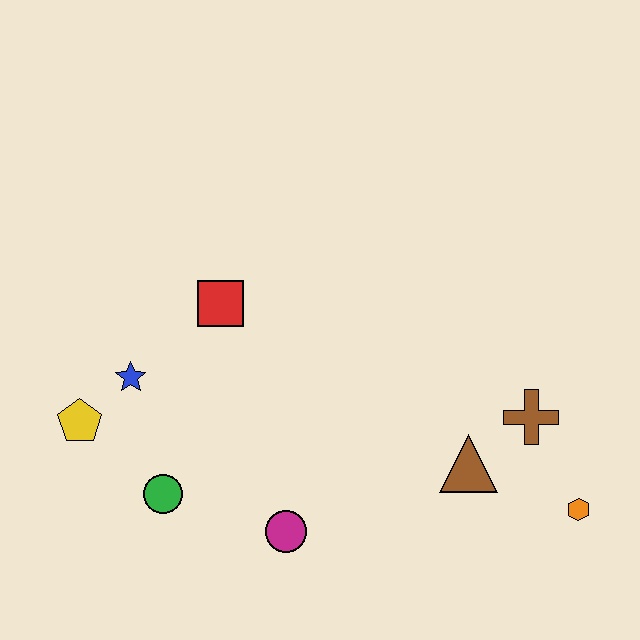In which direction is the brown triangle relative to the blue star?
The brown triangle is to the right of the blue star.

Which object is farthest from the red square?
The orange hexagon is farthest from the red square.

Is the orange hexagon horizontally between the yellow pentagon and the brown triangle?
No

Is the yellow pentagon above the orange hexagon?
Yes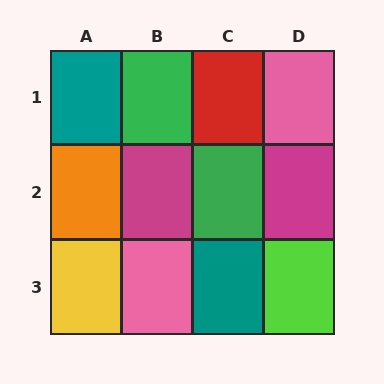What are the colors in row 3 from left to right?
Yellow, pink, teal, lime.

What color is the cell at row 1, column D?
Pink.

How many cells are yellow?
1 cell is yellow.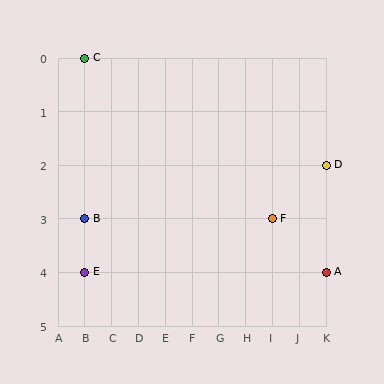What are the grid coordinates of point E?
Point E is at grid coordinates (B, 4).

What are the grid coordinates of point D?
Point D is at grid coordinates (K, 2).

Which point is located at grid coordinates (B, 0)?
Point C is at (B, 0).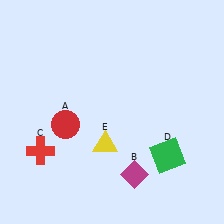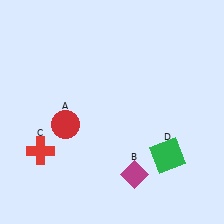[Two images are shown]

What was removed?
The yellow triangle (E) was removed in Image 2.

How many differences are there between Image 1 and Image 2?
There is 1 difference between the two images.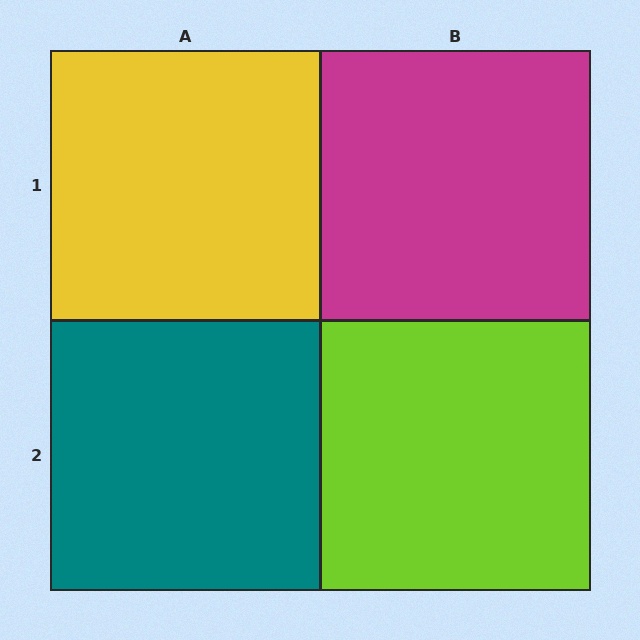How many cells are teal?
1 cell is teal.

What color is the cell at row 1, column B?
Magenta.